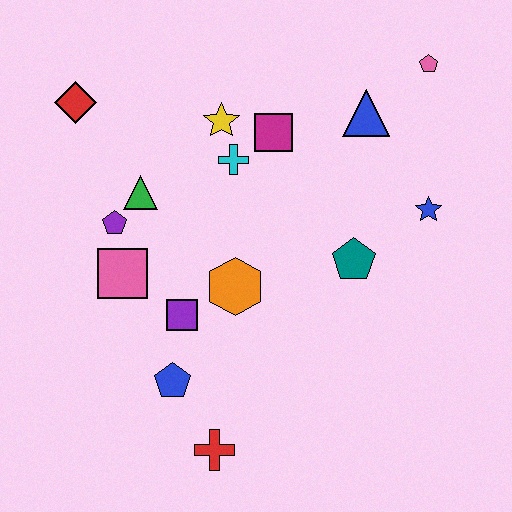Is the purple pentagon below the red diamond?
Yes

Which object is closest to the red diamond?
The green triangle is closest to the red diamond.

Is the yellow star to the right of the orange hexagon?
No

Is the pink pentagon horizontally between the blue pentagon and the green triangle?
No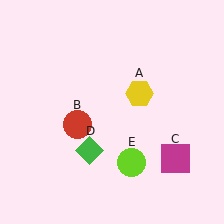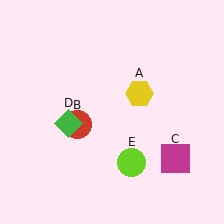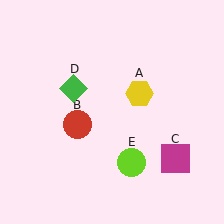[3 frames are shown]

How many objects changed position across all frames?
1 object changed position: green diamond (object D).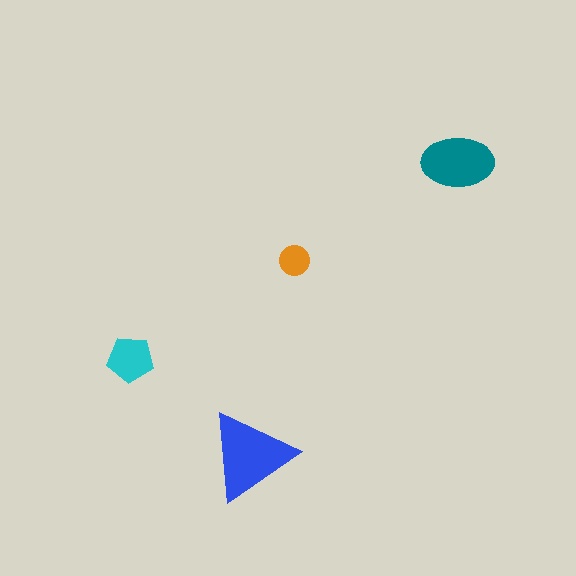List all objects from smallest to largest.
The orange circle, the cyan pentagon, the teal ellipse, the blue triangle.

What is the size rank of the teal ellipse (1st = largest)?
2nd.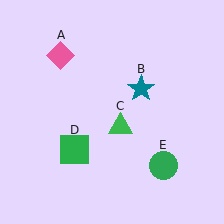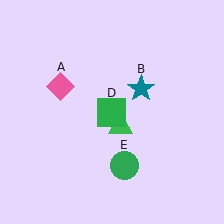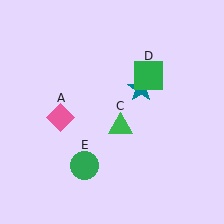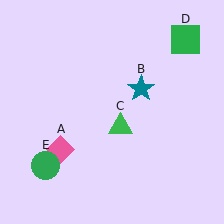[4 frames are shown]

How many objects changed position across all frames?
3 objects changed position: pink diamond (object A), green square (object D), green circle (object E).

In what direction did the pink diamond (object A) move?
The pink diamond (object A) moved down.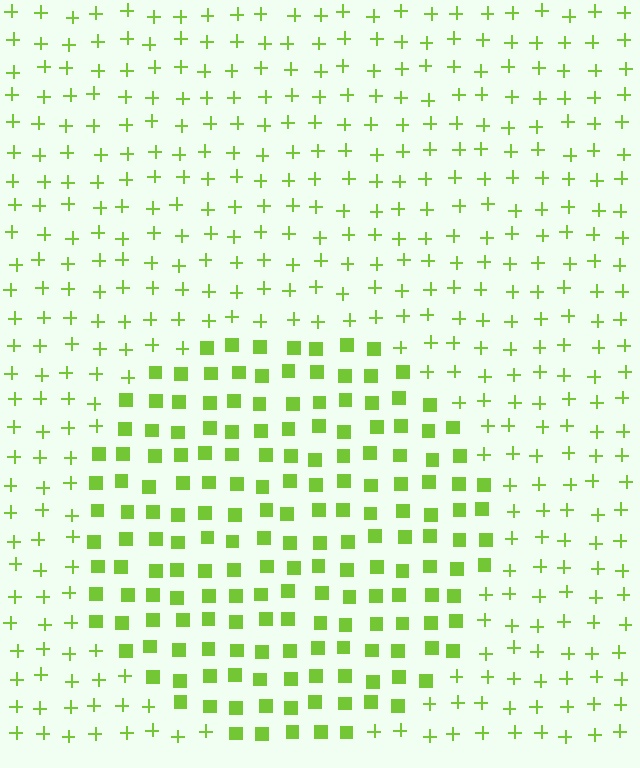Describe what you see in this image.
The image is filled with small lime elements arranged in a uniform grid. A circle-shaped region contains squares, while the surrounding area contains plus signs. The boundary is defined purely by the change in element shape.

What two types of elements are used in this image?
The image uses squares inside the circle region and plus signs outside it.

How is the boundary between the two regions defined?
The boundary is defined by a change in element shape: squares inside vs. plus signs outside. All elements share the same color and spacing.